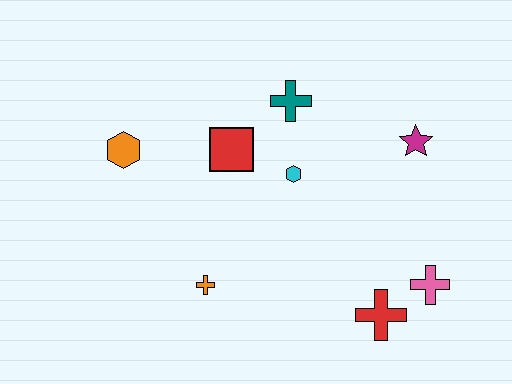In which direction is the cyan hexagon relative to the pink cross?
The cyan hexagon is to the left of the pink cross.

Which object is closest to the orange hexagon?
The red square is closest to the orange hexagon.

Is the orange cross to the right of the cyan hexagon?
No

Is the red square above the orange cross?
Yes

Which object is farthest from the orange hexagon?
The pink cross is farthest from the orange hexagon.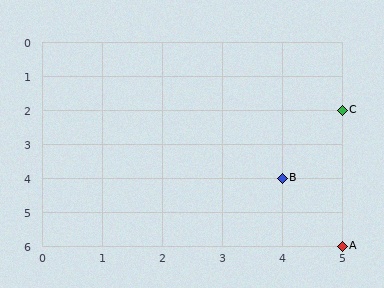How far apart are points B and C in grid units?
Points B and C are 1 column and 2 rows apart (about 2.2 grid units diagonally).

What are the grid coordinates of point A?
Point A is at grid coordinates (5, 6).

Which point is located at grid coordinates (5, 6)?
Point A is at (5, 6).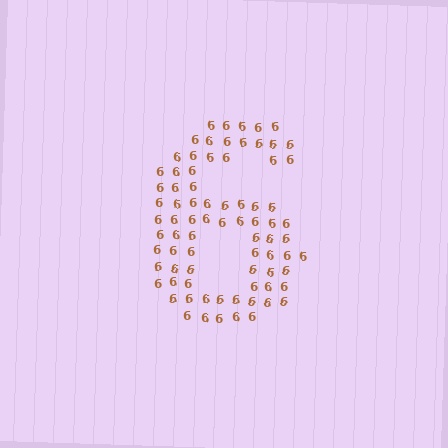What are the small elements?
The small elements are digit 6's.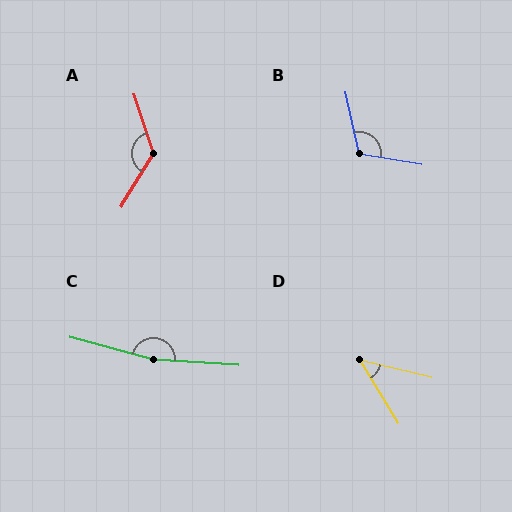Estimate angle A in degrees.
Approximately 131 degrees.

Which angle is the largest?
C, at approximately 169 degrees.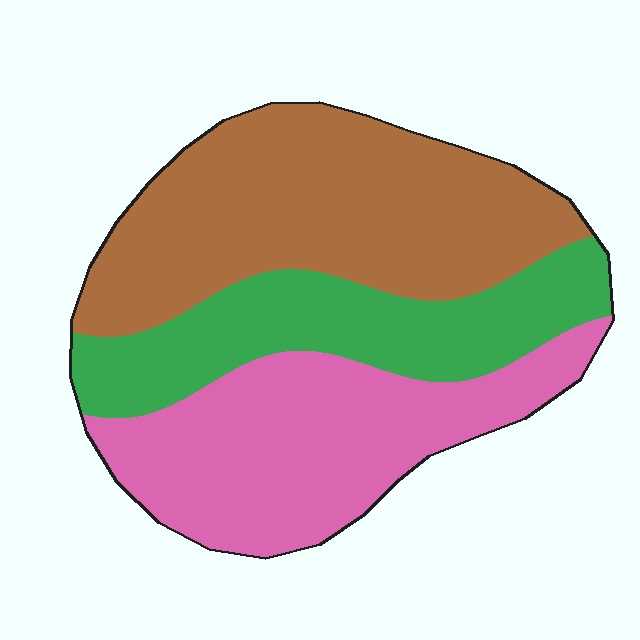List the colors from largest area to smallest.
From largest to smallest: brown, pink, green.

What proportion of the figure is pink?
Pink covers roughly 35% of the figure.